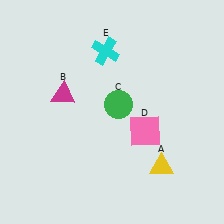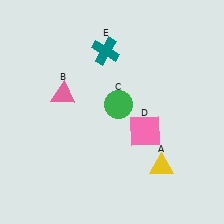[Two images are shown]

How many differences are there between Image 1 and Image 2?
There are 2 differences between the two images.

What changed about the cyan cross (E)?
In Image 1, E is cyan. In Image 2, it changed to teal.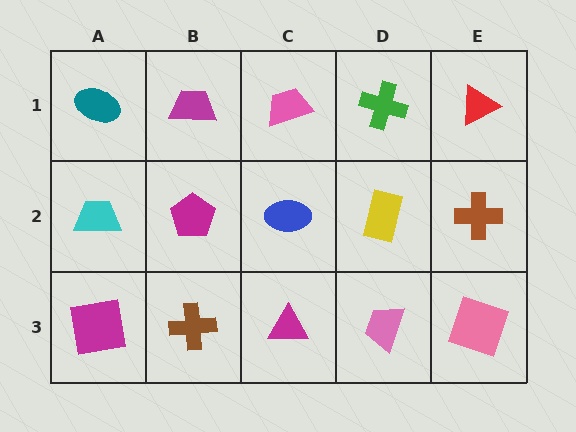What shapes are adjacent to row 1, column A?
A cyan trapezoid (row 2, column A), a magenta trapezoid (row 1, column B).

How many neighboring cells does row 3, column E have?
2.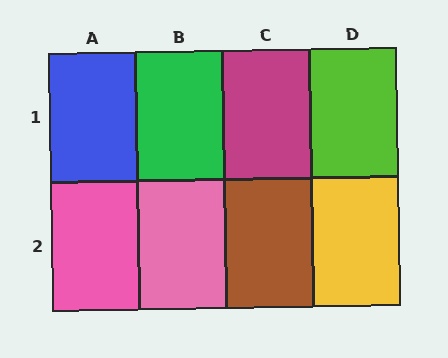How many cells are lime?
1 cell is lime.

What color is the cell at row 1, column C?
Magenta.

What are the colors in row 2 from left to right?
Pink, pink, brown, yellow.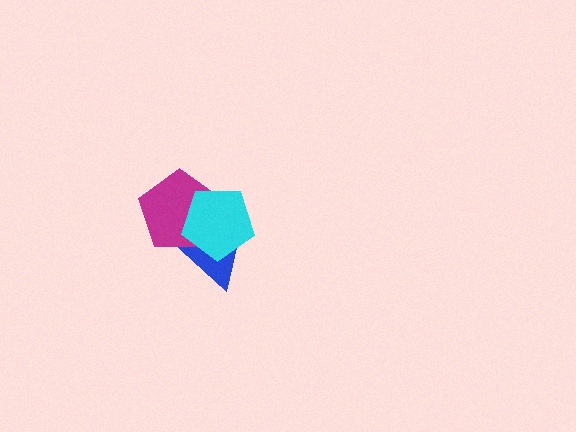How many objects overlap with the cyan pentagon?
2 objects overlap with the cyan pentagon.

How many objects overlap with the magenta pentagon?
2 objects overlap with the magenta pentagon.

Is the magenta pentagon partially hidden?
Yes, it is partially covered by another shape.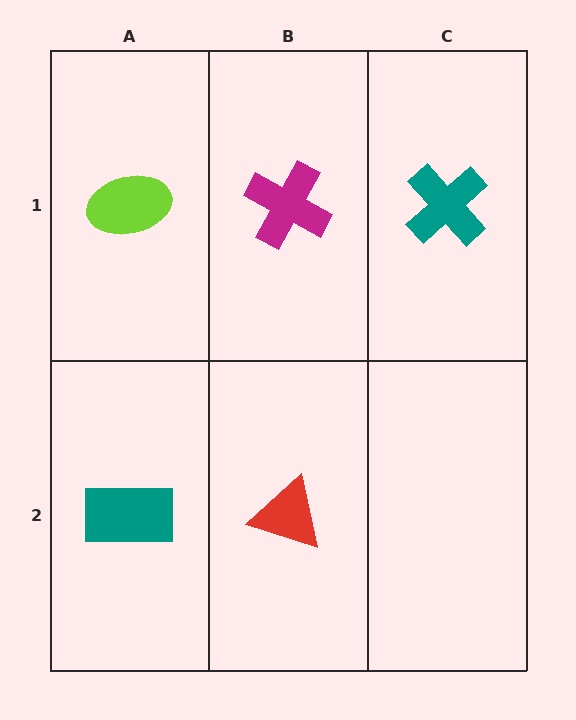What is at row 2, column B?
A red triangle.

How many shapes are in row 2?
2 shapes.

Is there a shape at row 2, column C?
No, that cell is empty.